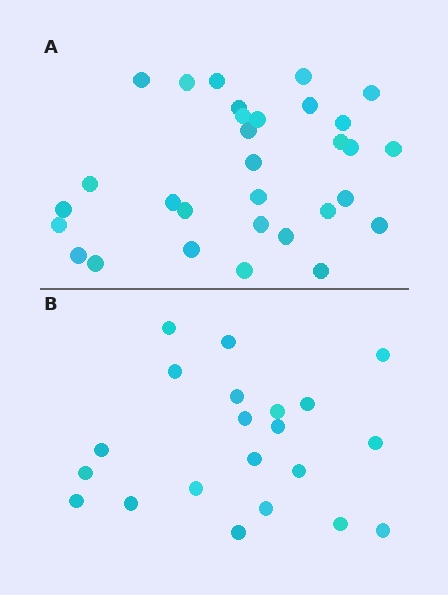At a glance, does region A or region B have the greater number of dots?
Region A (the top region) has more dots.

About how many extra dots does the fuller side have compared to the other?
Region A has roughly 10 or so more dots than region B.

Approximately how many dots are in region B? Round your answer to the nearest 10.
About 20 dots. (The exact count is 21, which rounds to 20.)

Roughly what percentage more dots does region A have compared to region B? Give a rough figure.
About 50% more.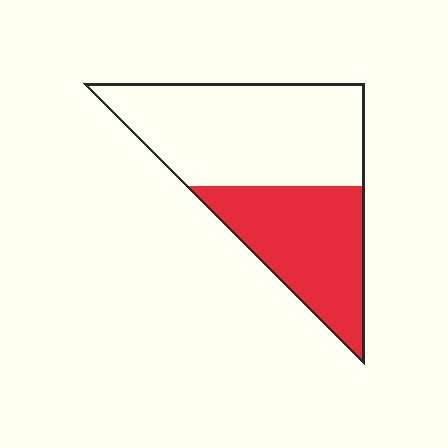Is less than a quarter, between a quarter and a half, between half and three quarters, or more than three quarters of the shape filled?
Between a quarter and a half.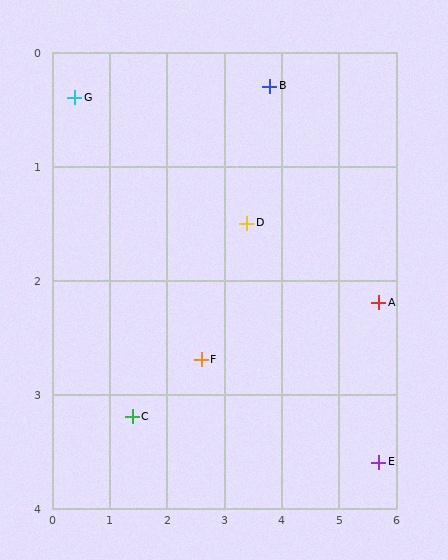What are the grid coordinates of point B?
Point B is at approximately (3.8, 0.3).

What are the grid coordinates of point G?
Point G is at approximately (0.4, 0.4).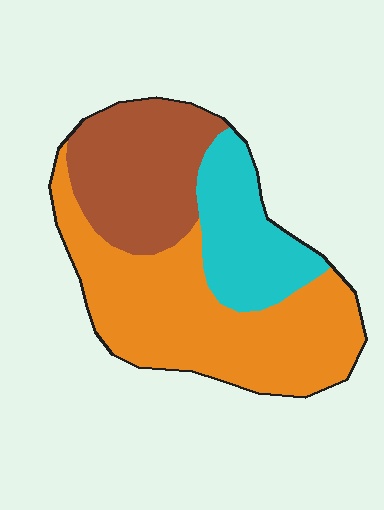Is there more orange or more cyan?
Orange.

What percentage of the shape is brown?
Brown takes up about one quarter (1/4) of the shape.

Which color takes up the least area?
Cyan, at roughly 20%.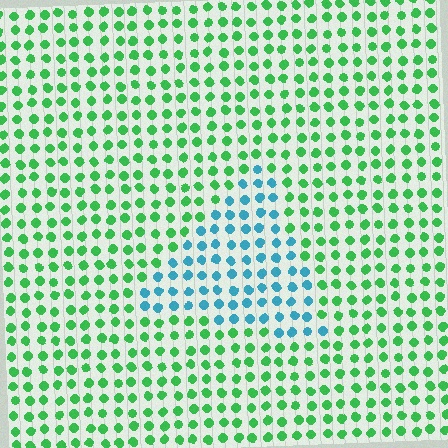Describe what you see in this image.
The image is filled with small green elements in a uniform arrangement. A triangle-shaped region is visible where the elements are tinted to a slightly different hue, forming a subtle color boundary.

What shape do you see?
I see a triangle.